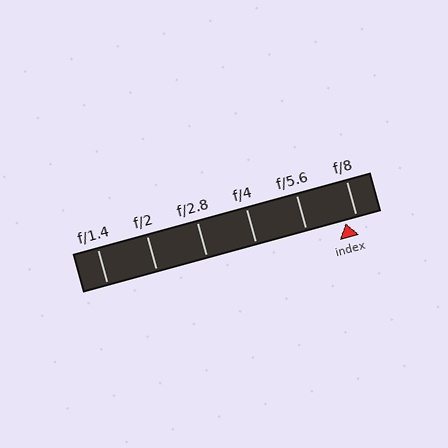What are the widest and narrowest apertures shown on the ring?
The widest aperture shown is f/1.4 and the narrowest is f/8.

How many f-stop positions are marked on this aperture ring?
There are 6 f-stop positions marked.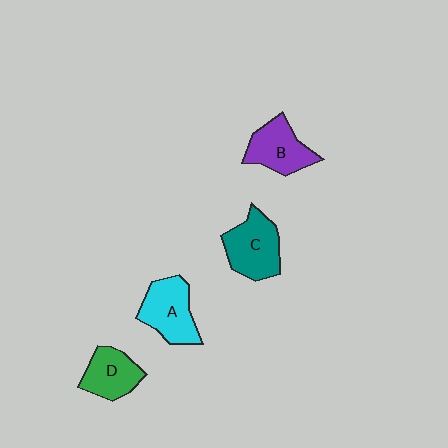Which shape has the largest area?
Shape C (teal).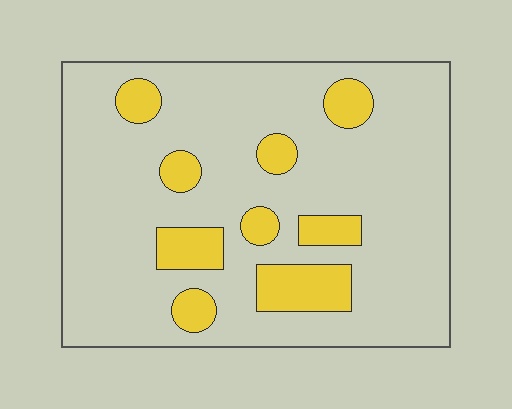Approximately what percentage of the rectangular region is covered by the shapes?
Approximately 15%.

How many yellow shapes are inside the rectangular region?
9.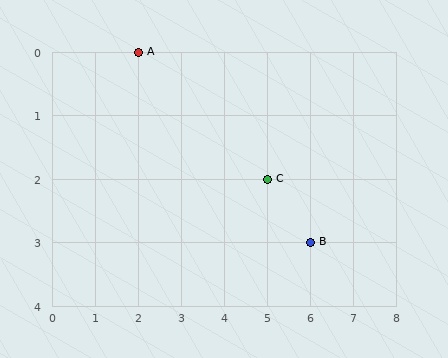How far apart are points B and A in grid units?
Points B and A are 4 columns and 3 rows apart (about 5.0 grid units diagonally).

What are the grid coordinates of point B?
Point B is at grid coordinates (6, 3).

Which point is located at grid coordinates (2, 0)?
Point A is at (2, 0).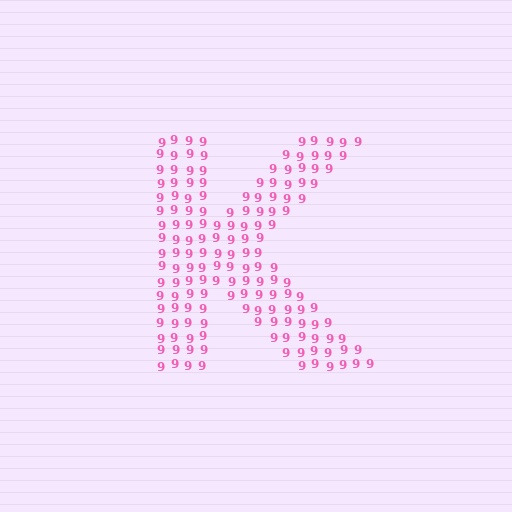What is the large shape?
The large shape is the letter K.